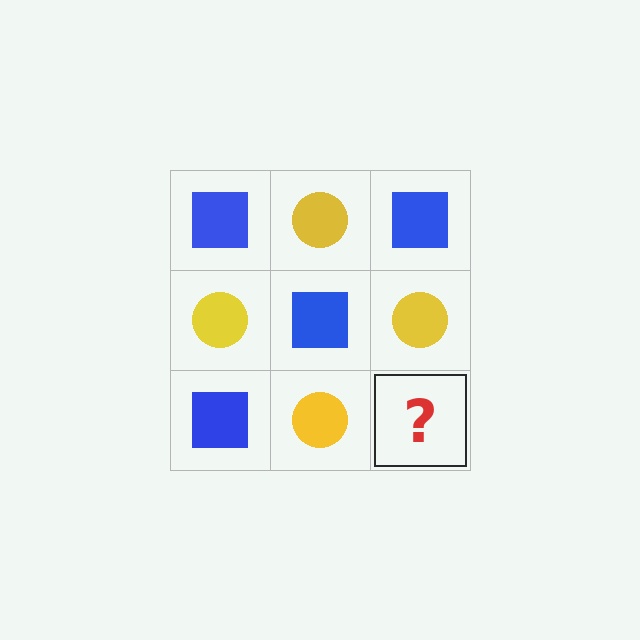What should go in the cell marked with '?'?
The missing cell should contain a blue square.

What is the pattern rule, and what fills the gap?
The rule is that it alternates blue square and yellow circle in a checkerboard pattern. The gap should be filled with a blue square.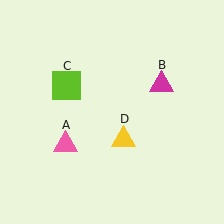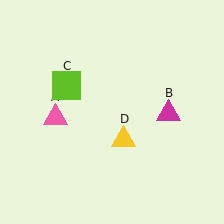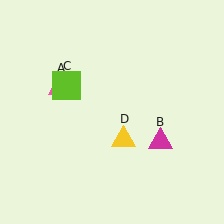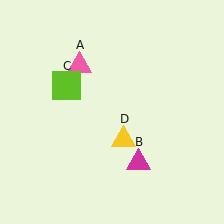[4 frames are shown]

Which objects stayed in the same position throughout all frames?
Lime square (object C) and yellow triangle (object D) remained stationary.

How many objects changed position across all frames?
2 objects changed position: pink triangle (object A), magenta triangle (object B).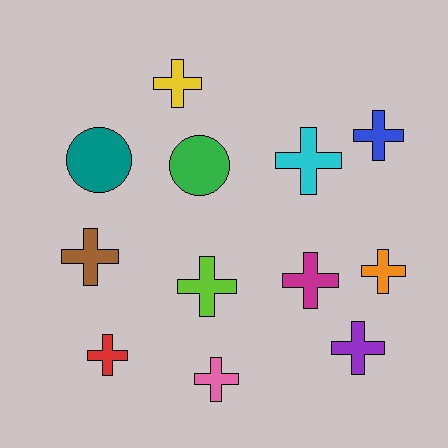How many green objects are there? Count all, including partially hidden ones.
There is 1 green object.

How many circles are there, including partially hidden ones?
There are 2 circles.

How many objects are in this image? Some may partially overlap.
There are 12 objects.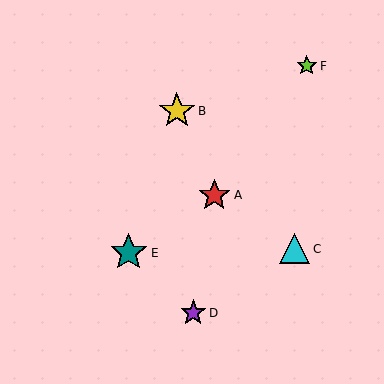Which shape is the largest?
The teal star (labeled E) is the largest.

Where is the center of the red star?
The center of the red star is at (214, 195).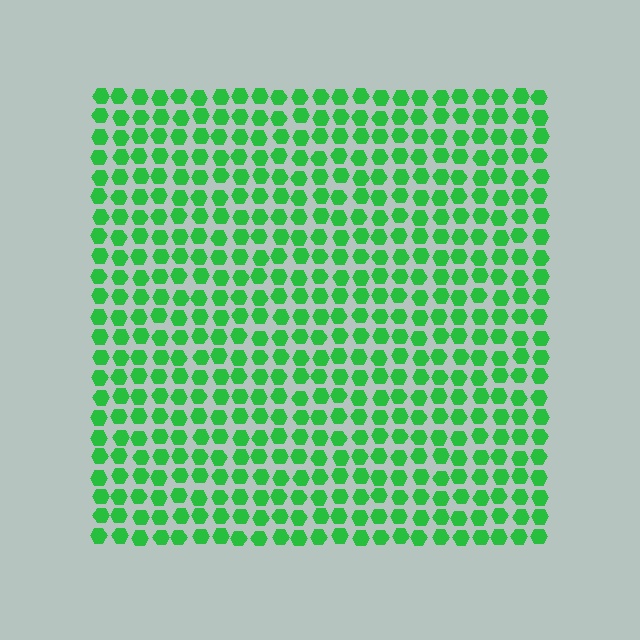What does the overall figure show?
The overall figure shows a square.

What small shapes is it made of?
It is made of small hexagons.